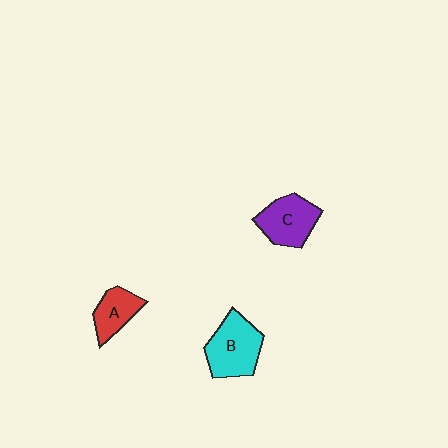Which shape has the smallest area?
Shape A (red).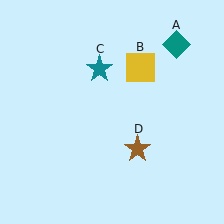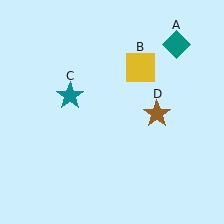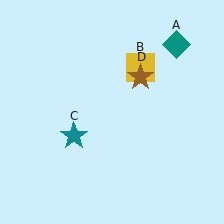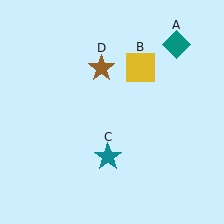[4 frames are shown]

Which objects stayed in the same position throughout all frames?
Teal diamond (object A) and yellow square (object B) remained stationary.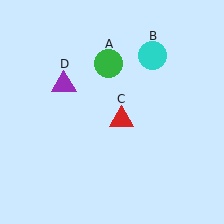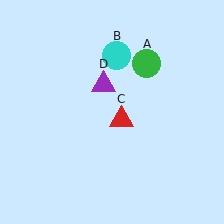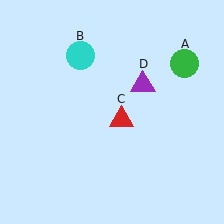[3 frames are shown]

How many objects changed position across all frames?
3 objects changed position: green circle (object A), cyan circle (object B), purple triangle (object D).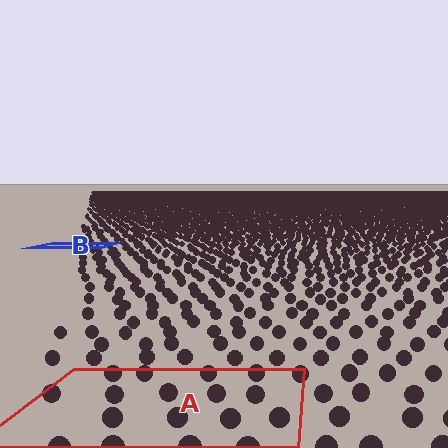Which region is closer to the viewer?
Region A is closer. The texture elements there are larger and more spread out.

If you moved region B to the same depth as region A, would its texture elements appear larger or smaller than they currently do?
They would appear larger. At a closer depth, the same texture elements are projected at a bigger on-screen size.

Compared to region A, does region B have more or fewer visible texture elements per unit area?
Region B has more texture elements per unit area — they are packed more densely because it is farther away.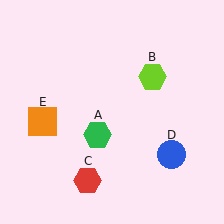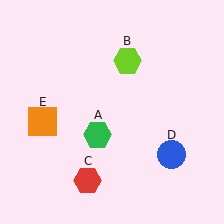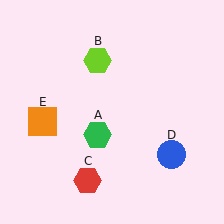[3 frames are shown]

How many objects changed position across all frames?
1 object changed position: lime hexagon (object B).